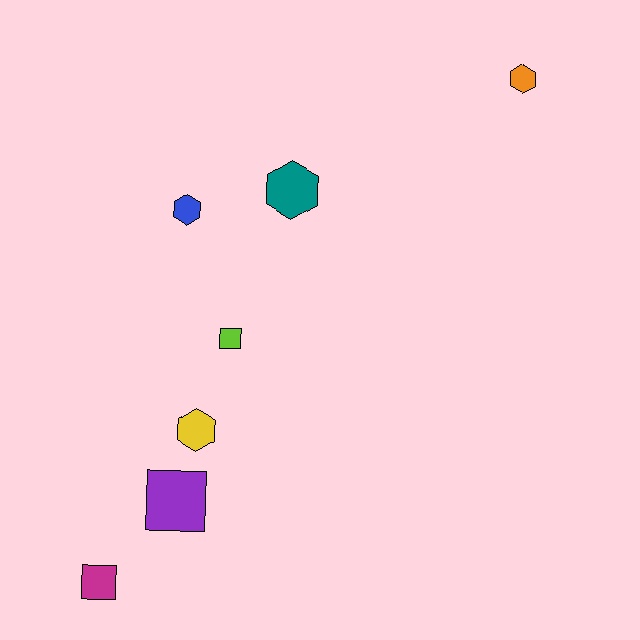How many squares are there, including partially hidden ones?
There are 3 squares.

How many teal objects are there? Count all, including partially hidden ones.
There is 1 teal object.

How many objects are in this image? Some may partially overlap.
There are 7 objects.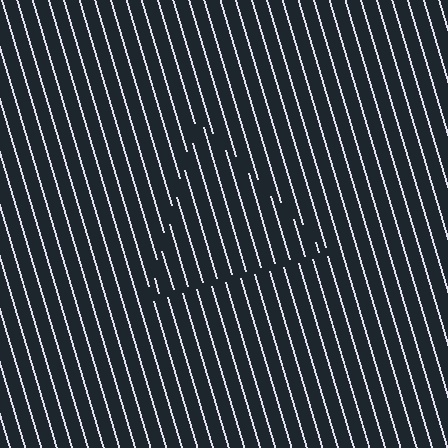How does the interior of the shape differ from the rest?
The interior of the shape contains the same grating, shifted by half a period — the contour is defined by the phase discontinuity where line-ends from the inner and outer gratings abut.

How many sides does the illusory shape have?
3 sides — the line-ends trace a triangle.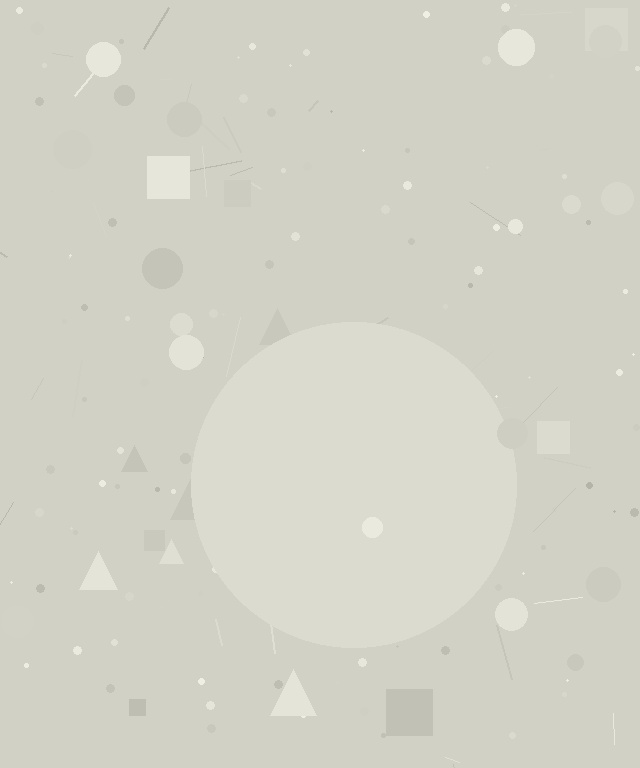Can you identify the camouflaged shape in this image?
The camouflaged shape is a circle.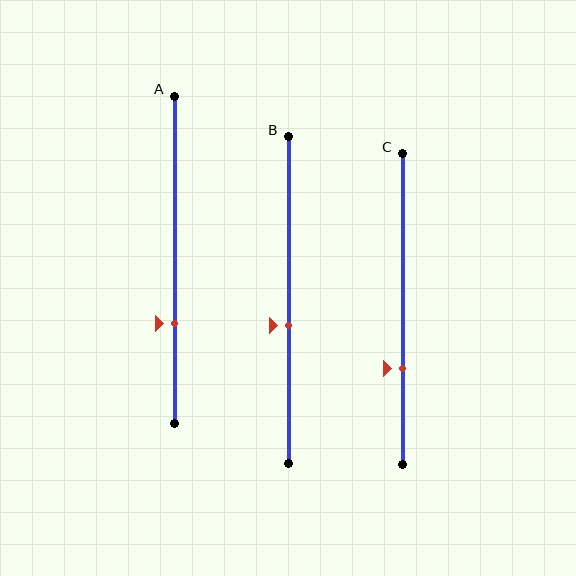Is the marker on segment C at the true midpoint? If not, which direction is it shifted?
No, the marker on segment C is shifted downward by about 19% of the segment length.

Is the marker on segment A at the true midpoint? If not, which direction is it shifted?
No, the marker on segment A is shifted downward by about 19% of the segment length.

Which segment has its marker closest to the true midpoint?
Segment B has its marker closest to the true midpoint.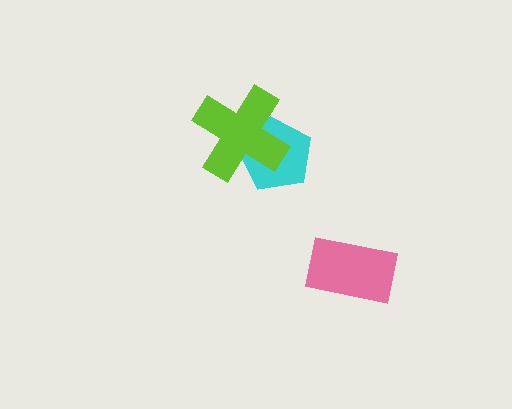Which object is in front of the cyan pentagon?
The lime cross is in front of the cyan pentagon.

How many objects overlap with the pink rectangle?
0 objects overlap with the pink rectangle.